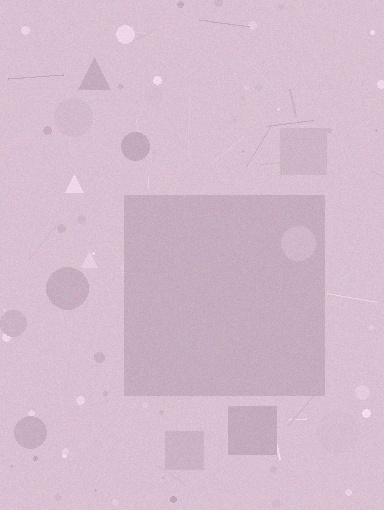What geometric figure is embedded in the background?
A square is embedded in the background.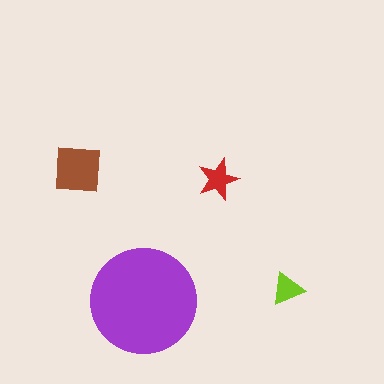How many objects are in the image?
There are 4 objects in the image.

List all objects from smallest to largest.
The lime triangle, the red star, the brown square, the purple circle.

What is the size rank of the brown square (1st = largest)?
2nd.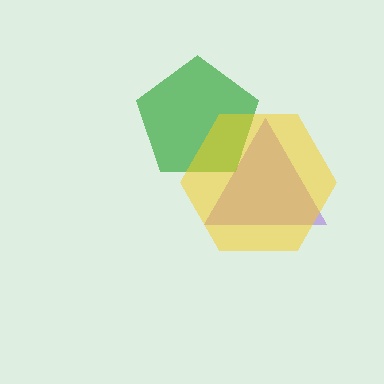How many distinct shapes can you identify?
There are 3 distinct shapes: a purple triangle, a green pentagon, a yellow hexagon.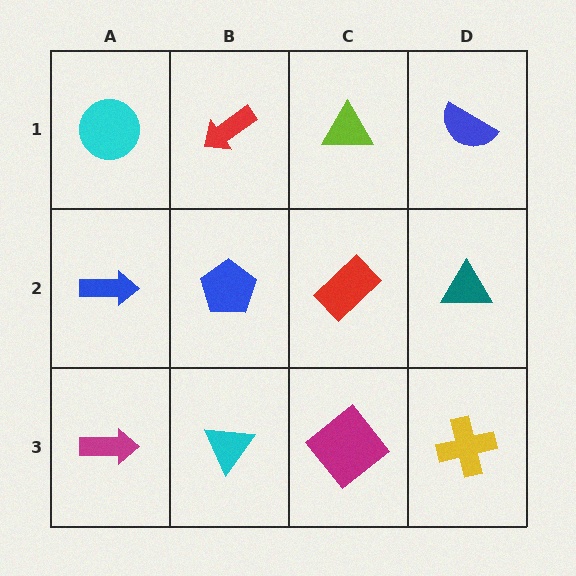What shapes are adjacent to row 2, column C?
A lime triangle (row 1, column C), a magenta diamond (row 3, column C), a blue pentagon (row 2, column B), a teal triangle (row 2, column D).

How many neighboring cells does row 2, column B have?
4.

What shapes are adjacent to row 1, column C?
A red rectangle (row 2, column C), a red arrow (row 1, column B), a blue semicircle (row 1, column D).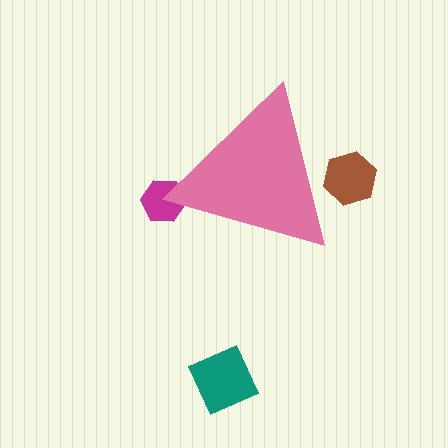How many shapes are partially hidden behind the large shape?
2 shapes are partially hidden.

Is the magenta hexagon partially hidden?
Yes, the magenta hexagon is partially hidden behind the pink triangle.